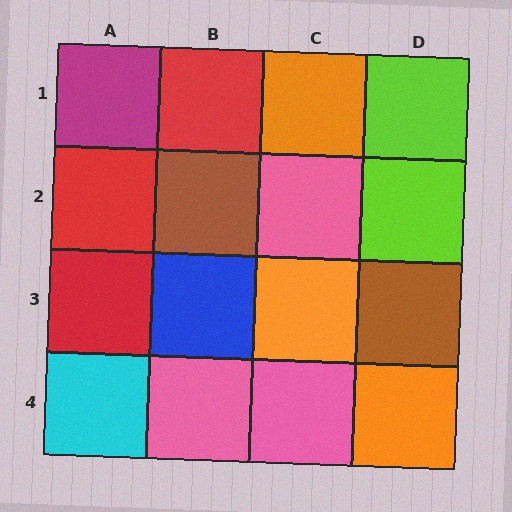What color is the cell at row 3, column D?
Brown.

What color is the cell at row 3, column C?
Orange.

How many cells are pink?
3 cells are pink.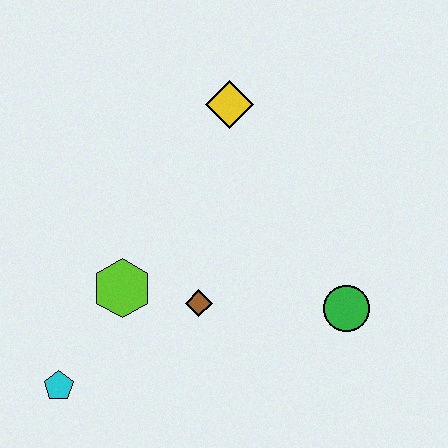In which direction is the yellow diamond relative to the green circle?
The yellow diamond is above the green circle.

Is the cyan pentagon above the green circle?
No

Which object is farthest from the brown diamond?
The yellow diamond is farthest from the brown diamond.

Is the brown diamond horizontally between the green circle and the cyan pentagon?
Yes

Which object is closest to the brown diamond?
The lime hexagon is closest to the brown diamond.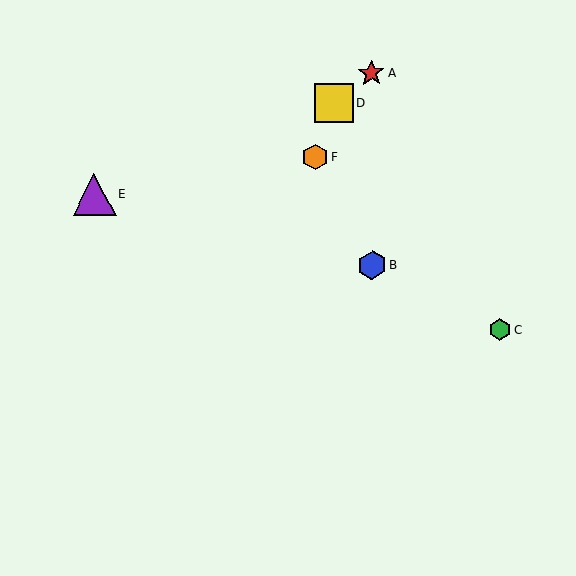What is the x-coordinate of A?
Object A is at x≈371.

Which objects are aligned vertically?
Objects A, B are aligned vertically.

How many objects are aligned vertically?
2 objects (A, B) are aligned vertically.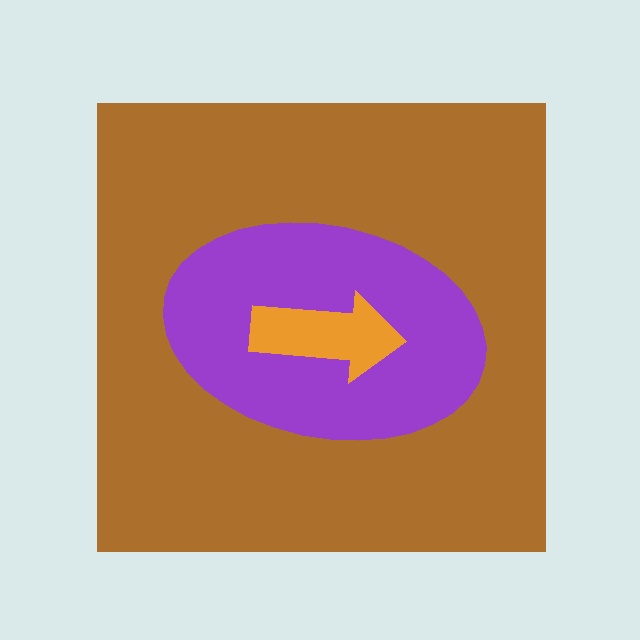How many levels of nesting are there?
3.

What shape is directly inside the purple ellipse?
The orange arrow.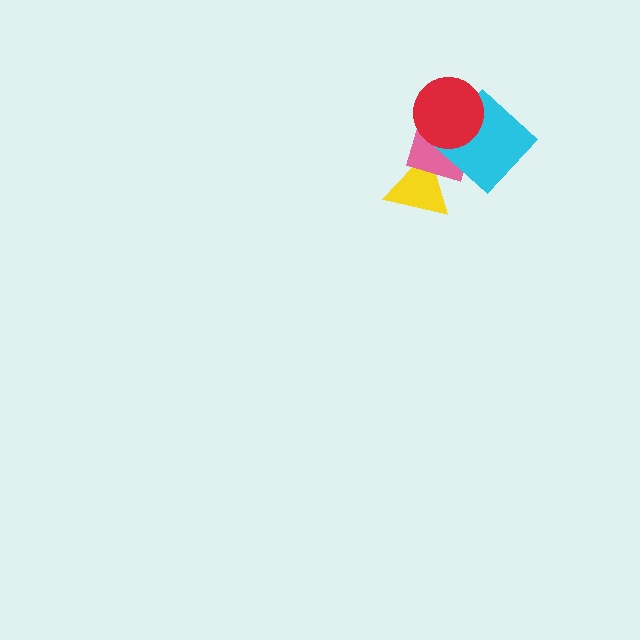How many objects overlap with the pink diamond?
3 objects overlap with the pink diamond.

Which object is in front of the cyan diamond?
The red circle is in front of the cyan diamond.